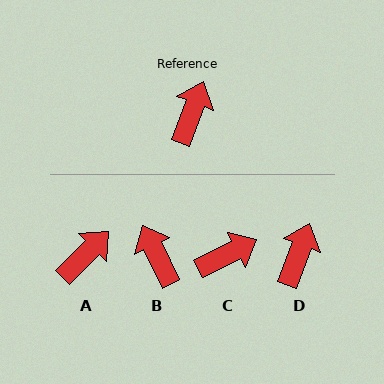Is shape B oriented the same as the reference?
No, it is off by about 46 degrees.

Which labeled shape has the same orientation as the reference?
D.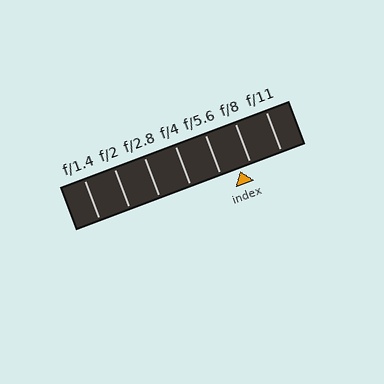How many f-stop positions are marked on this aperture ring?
There are 7 f-stop positions marked.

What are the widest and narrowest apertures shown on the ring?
The widest aperture shown is f/1.4 and the narrowest is f/11.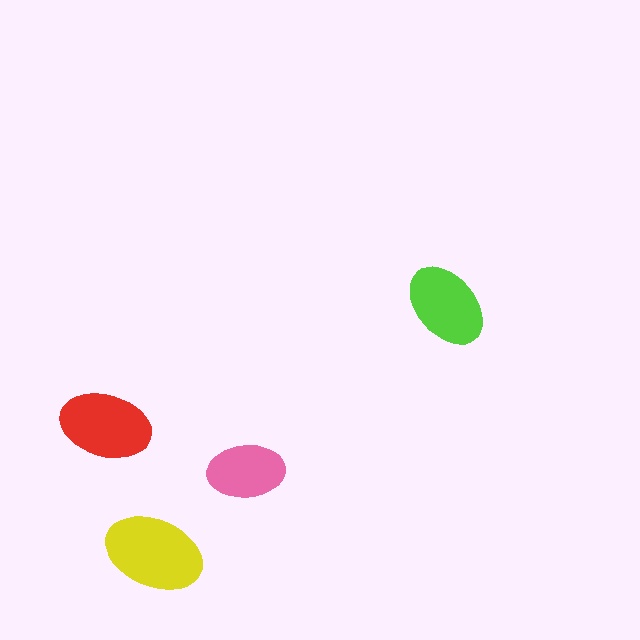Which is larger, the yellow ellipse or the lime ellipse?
The yellow one.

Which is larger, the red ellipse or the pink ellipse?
The red one.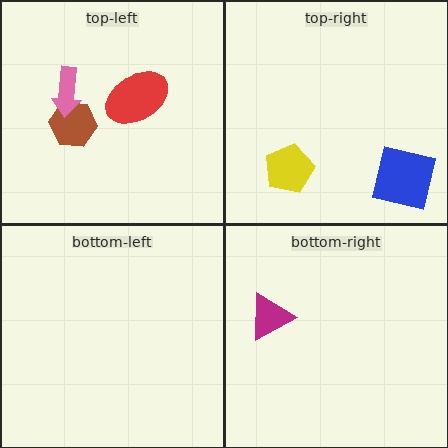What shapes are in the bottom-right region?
The magenta triangle.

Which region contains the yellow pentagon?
The top-right region.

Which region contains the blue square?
The top-right region.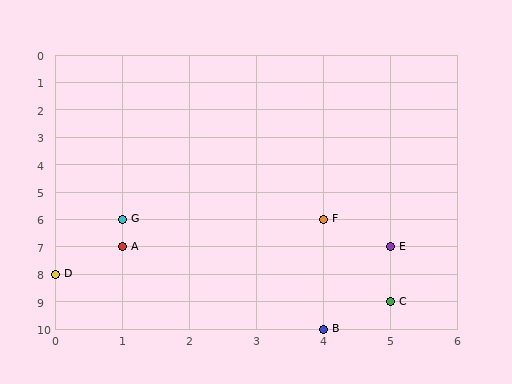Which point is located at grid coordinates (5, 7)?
Point E is at (5, 7).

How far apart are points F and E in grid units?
Points F and E are 1 column and 1 row apart (about 1.4 grid units diagonally).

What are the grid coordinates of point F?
Point F is at grid coordinates (4, 6).